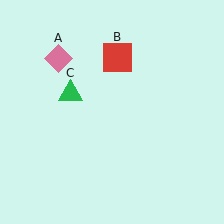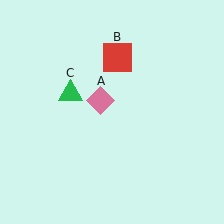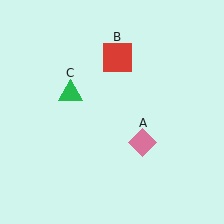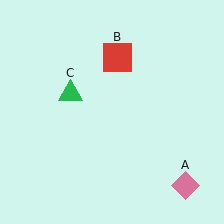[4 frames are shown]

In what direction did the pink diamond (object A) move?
The pink diamond (object A) moved down and to the right.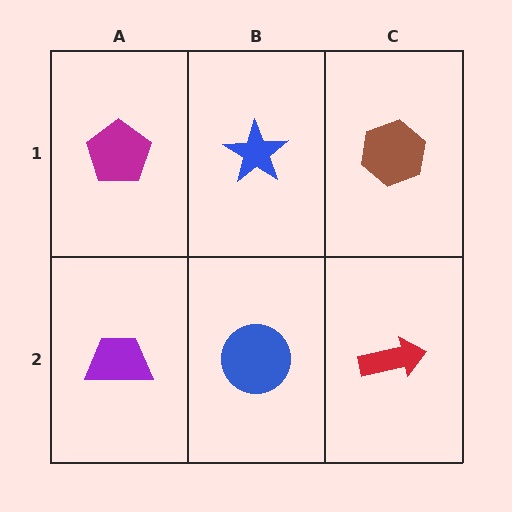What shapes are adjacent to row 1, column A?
A purple trapezoid (row 2, column A), a blue star (row 1, column B).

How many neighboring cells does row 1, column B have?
3.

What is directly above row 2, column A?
A magenta pentagon.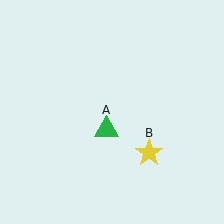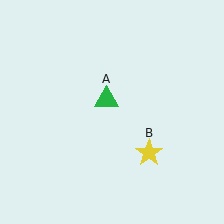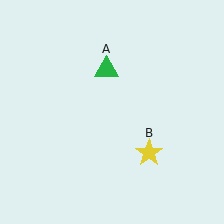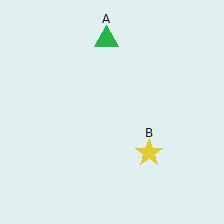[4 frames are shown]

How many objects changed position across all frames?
1 object changed position: green triangle (object A).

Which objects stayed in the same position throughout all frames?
Yellow star (object B) remained stationary.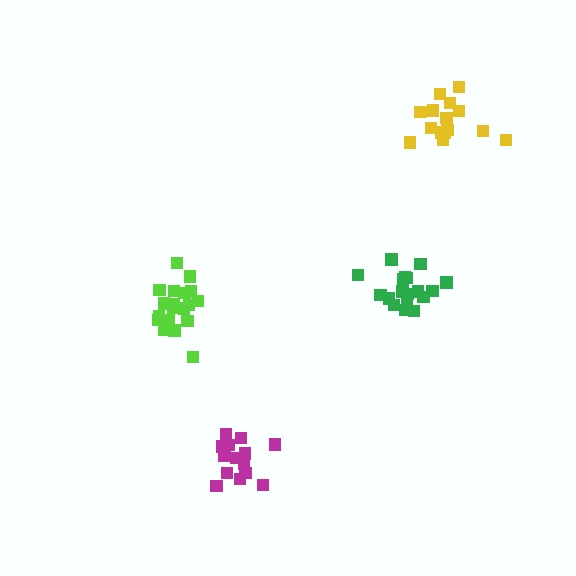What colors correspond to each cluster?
The clusters are colored: green, yellow, lime, magenta.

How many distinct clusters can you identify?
There are 4 distinct clusters.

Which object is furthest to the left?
The lime cluster is leftmost.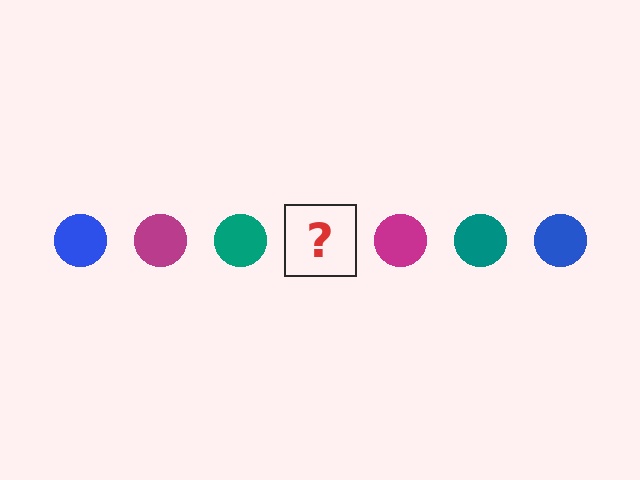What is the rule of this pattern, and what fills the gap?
The rule is that the pattern cycles through blue, magenta, teal circles. The gap should be filled with a blue circle.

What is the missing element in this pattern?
The missing element is a blue circle.